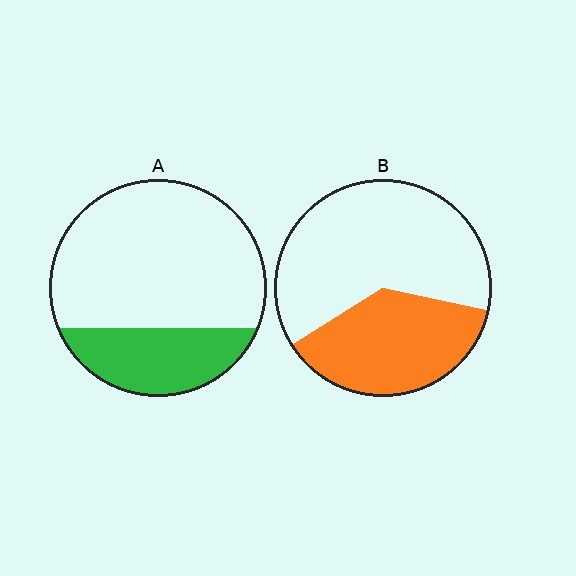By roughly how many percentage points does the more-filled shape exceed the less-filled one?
By roughly 10 percentage points (B over A).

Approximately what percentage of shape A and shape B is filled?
A is approximately 25% and B is approximately 40%.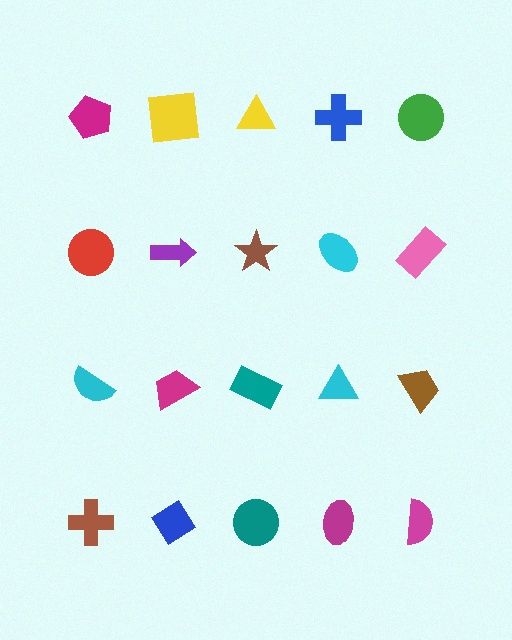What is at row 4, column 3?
A teal circle.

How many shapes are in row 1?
5 shapes.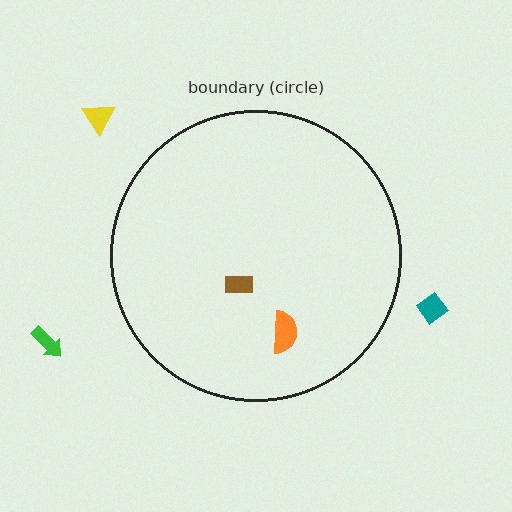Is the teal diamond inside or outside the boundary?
Outside.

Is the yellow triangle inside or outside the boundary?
Outside.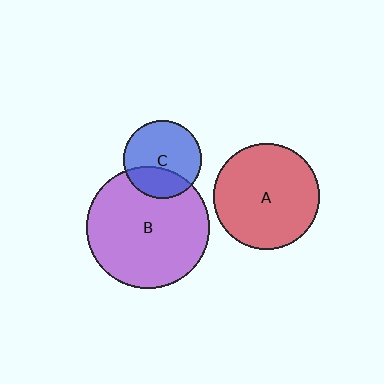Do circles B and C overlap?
Yes.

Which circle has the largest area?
Circle B (purple).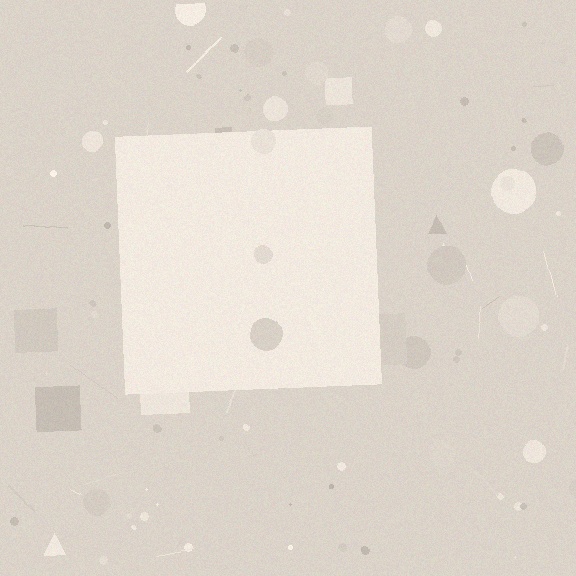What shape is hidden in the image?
A square is hidden in the image.